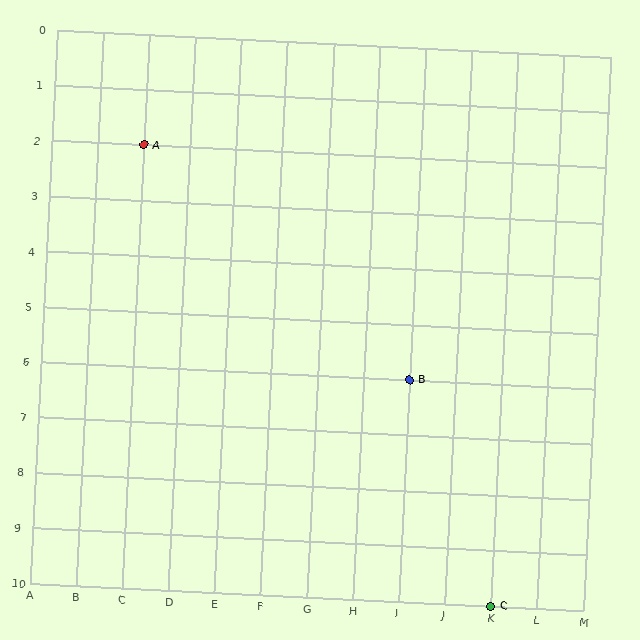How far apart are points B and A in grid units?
Points B and A are 6 columns and 4 rows apart (about 7.2 grid units diagonally).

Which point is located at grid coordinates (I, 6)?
Point B is at (I, 6).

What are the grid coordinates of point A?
Point A is at grid coordinates (C, 2).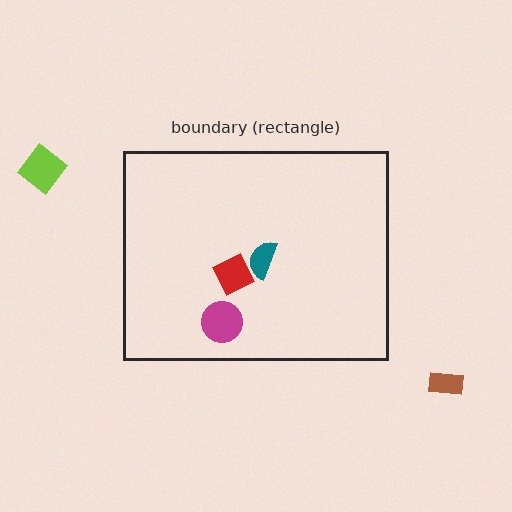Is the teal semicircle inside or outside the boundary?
Inside.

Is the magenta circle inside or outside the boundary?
Inside.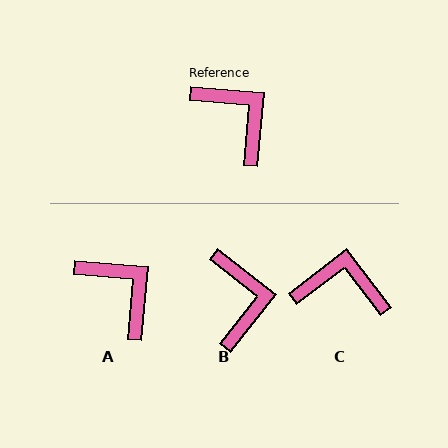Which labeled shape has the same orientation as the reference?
A.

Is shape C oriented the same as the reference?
No, it is off by about 43 degrees.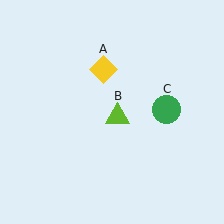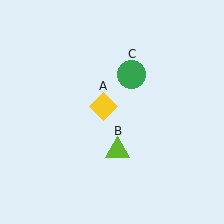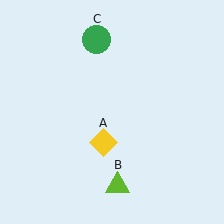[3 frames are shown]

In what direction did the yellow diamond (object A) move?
The yellow diamond (object A) moved down.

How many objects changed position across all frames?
3 objects changed position: yellow diamond (object A), lime triangle (object B), green circle (object C).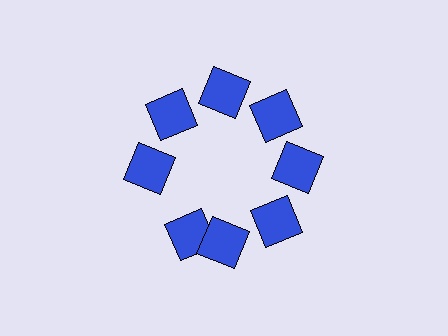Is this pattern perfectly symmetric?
No. The 8 blue squares are arranged in a ring, but one element near the 8 o'clock position is rotated out of alignment along the ring, breaking the 8-fold rotational symmetry.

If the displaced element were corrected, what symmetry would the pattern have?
It would have 8-fold rotational symmetry — the pattern would map onto itself every 45 degrees.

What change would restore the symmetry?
The symmetry would be restored by rotating it back into even spacing with its neighbors so that all 8 squares sit at equal angles and equal distance from the center.